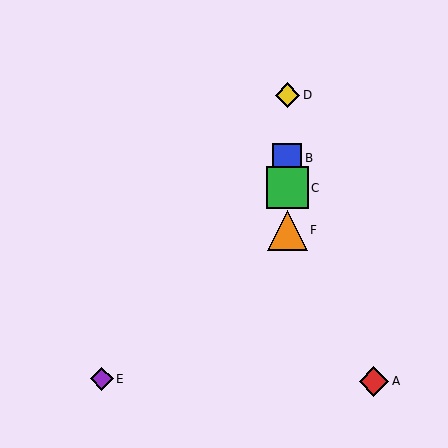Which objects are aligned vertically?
Objects B, C, D, F are aligned vertically.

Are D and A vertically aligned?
No, D is at x≈287 and A is at x≈374.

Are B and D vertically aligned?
Yes, both are at x≈287.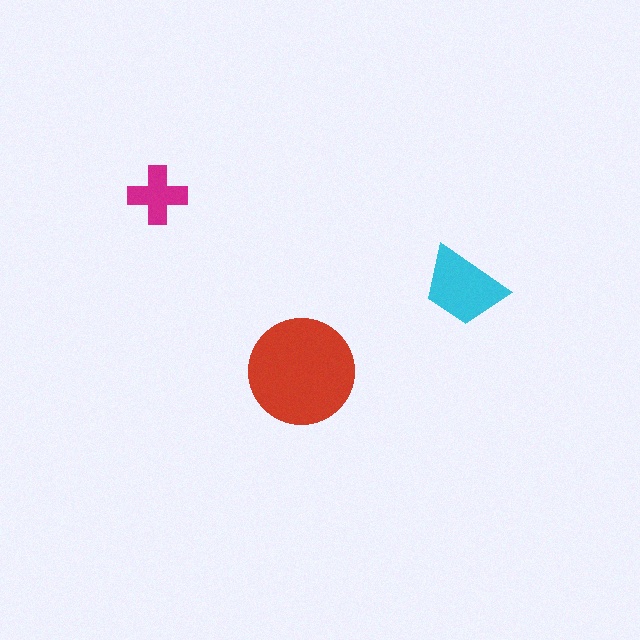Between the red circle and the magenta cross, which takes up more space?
The red circle.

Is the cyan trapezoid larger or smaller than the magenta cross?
Larger.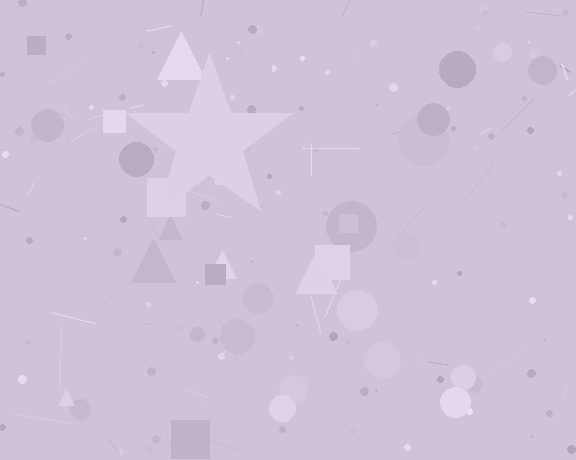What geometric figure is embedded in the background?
A star is embedded in the background.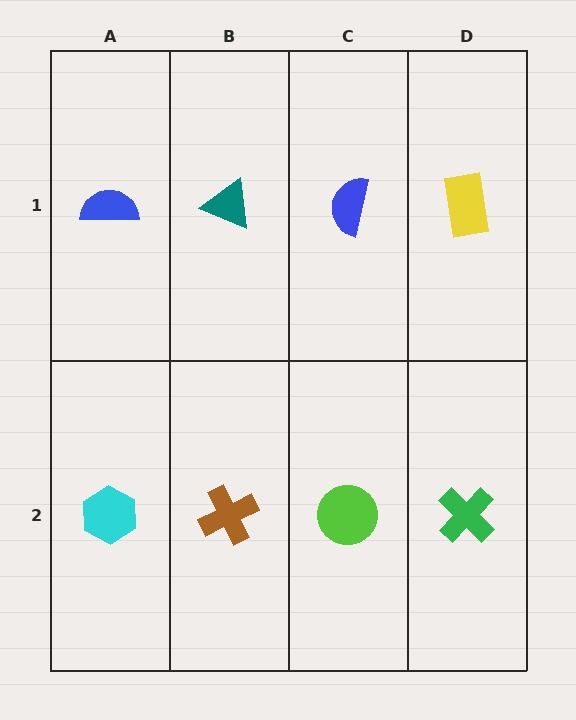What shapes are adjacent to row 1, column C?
A lime circle (row 2, column C), a teal triangle (row 1, column B), a yellow rectangle (row 1, column D).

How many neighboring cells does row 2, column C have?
3.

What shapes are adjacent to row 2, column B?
A teal triangle (row 1, column B), a cyan hexagon (row 2, column A), a lime circle (row 2, column C).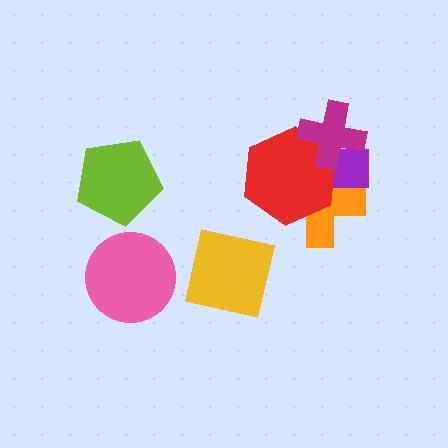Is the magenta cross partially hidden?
No, no other shape covers it.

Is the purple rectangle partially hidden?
Yes, it is partially covered by another shape.